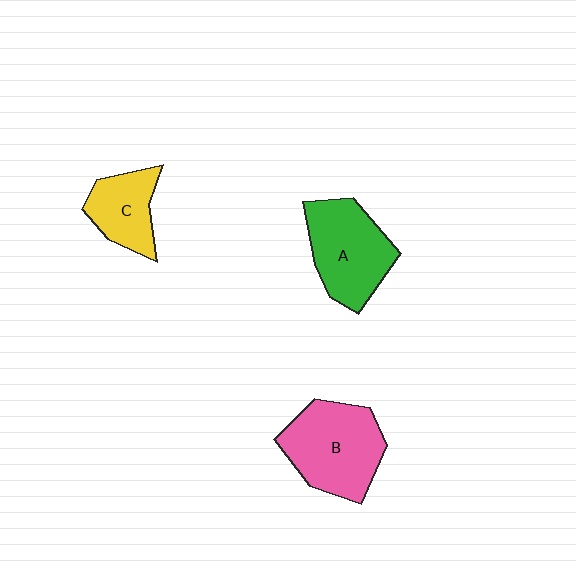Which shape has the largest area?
Shape B (pink).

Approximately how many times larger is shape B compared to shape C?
Approximately 1.7 times.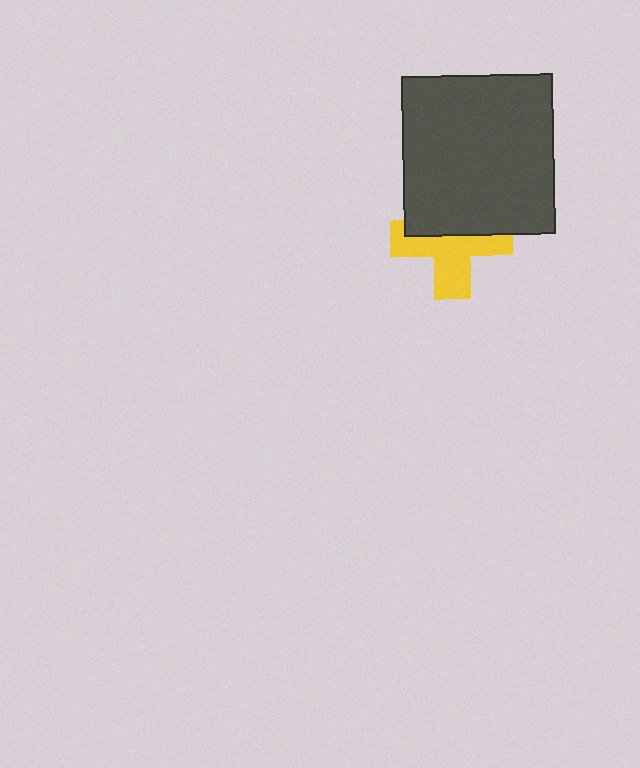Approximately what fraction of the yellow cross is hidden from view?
Roughly 45% of the yellow cross is hidden behind the dark gray rectangle.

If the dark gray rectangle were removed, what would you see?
You would see the complete yellow cross.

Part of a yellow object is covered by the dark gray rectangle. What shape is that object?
It is a cross.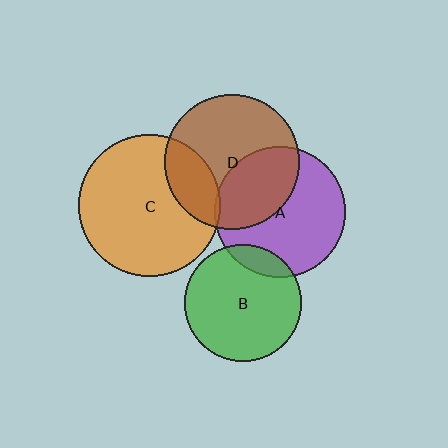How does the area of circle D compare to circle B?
Approximately 1.3 times.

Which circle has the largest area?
Circle C (orange).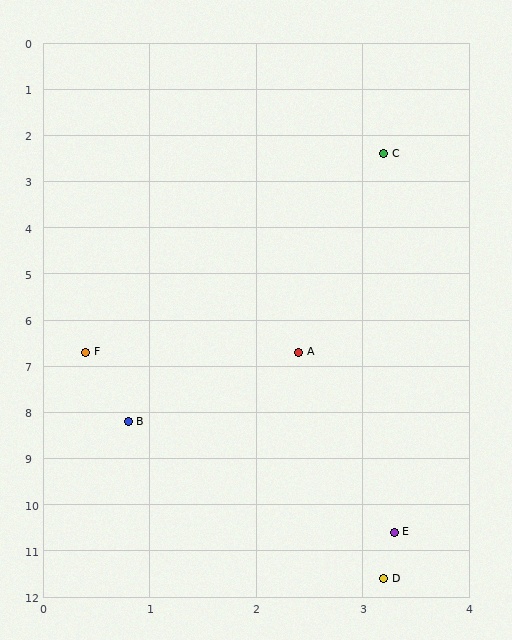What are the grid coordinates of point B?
Point B is at approximately (0.8, 8.2).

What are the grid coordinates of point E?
Point E is at approximately (3.3, 10.6).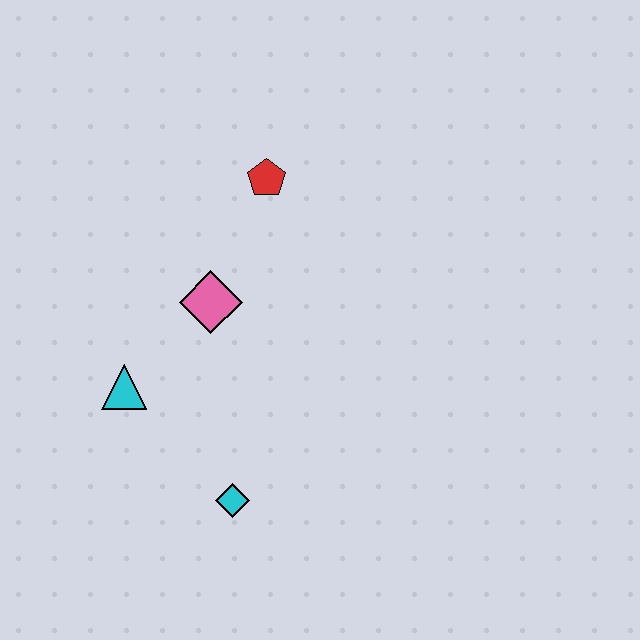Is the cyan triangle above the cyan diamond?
Yes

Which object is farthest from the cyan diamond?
The red pentagon is farthest from the cyan diamond.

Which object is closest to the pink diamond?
The cyan triangle is closest to the pink diamond.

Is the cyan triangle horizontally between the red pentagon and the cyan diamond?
No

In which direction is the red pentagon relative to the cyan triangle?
The red pentagon is above the cyan triangle.